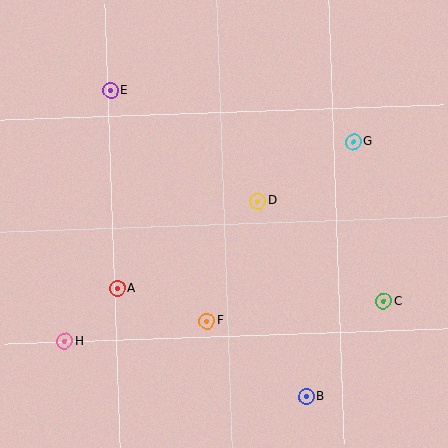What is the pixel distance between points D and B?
The distance between D and B is 201 pixels.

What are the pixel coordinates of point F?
Point F is at (207, 321).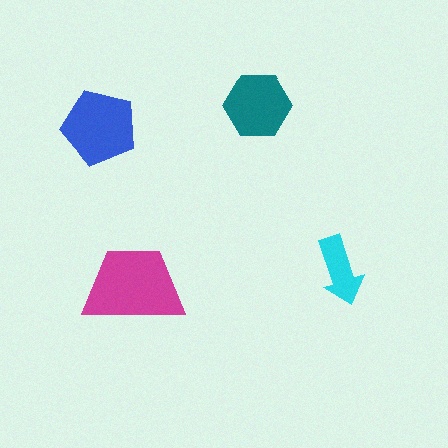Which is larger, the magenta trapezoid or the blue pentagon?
The magenta trapezoid.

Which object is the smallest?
The cyan arrow.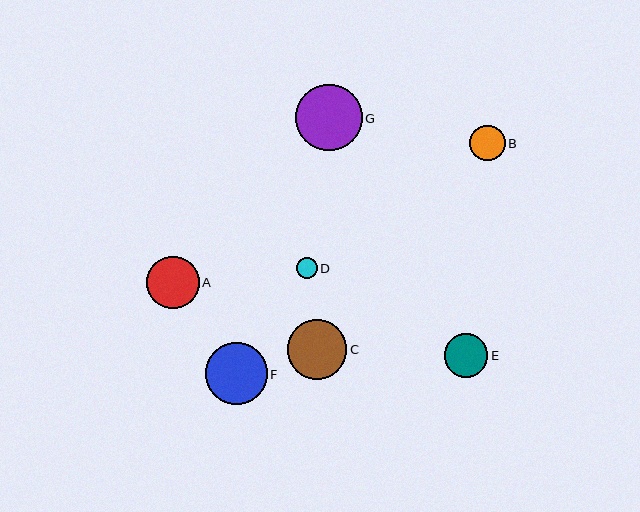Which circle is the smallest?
Circle D is the smallest with a size of approximately 21 pixels.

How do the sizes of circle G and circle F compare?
Circle G and circle F are approximately the same size.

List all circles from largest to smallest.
From largest to smallest: G, F, C, A, E, B, D.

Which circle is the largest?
Circle G is the largest with a size of approximately 67 pixels.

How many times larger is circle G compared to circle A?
Circle G is approximately 1.3 times the size of circle A.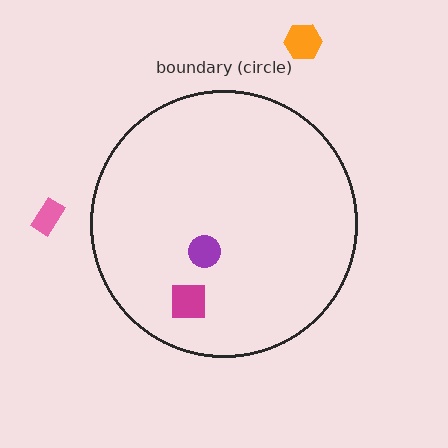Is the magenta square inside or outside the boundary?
Inside.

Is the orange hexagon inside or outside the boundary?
Outside.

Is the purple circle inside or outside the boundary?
Inside.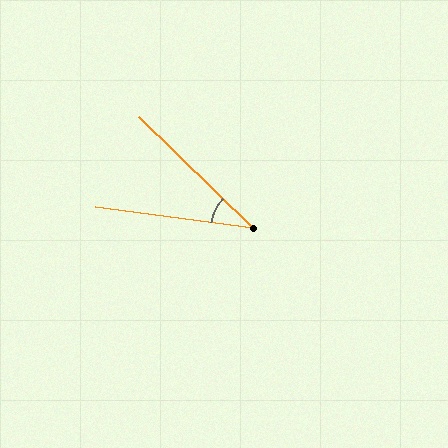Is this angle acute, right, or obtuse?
It is acute.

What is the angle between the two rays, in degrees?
Approximately 36 degrees.